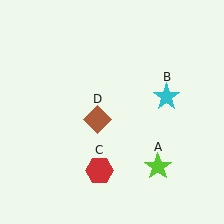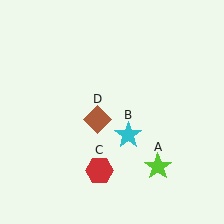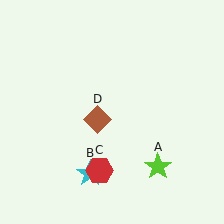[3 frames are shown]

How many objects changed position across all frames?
1 object changed position: cyan star (object B).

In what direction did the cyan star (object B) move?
The cyan star (object B) moved down and to the left.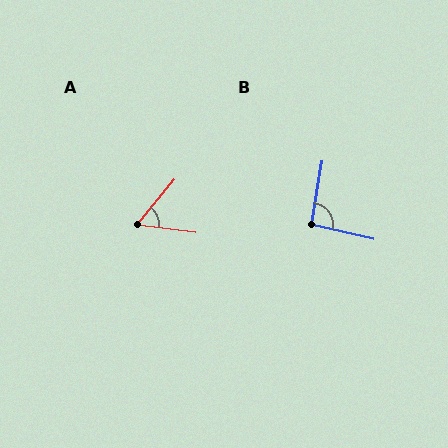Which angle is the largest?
B, at approximately 93 degrees.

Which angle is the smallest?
A, at approximately 58 degrees.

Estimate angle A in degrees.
Approximately 58 degrees.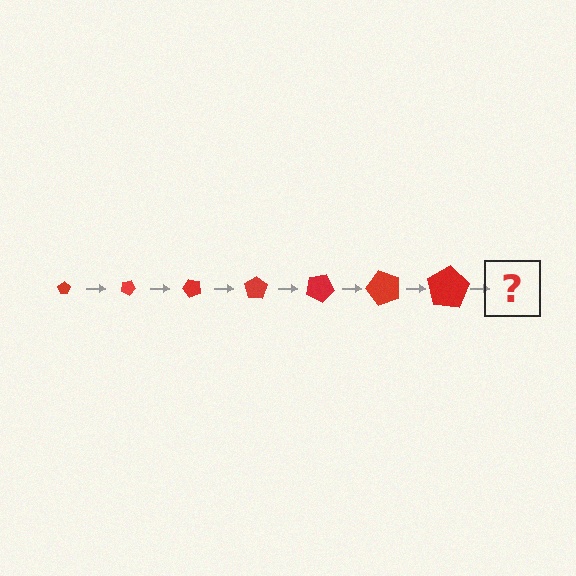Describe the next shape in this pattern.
It should be a pentagon, larger than the previous one and rotated 175 degrees from the start.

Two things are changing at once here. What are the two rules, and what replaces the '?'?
The two rules are that the pentagon grows larger each step and it rotates 25 degrees each step. The '?' should be a pentagon, larger than the previous one and rotated 175 degrees from the start.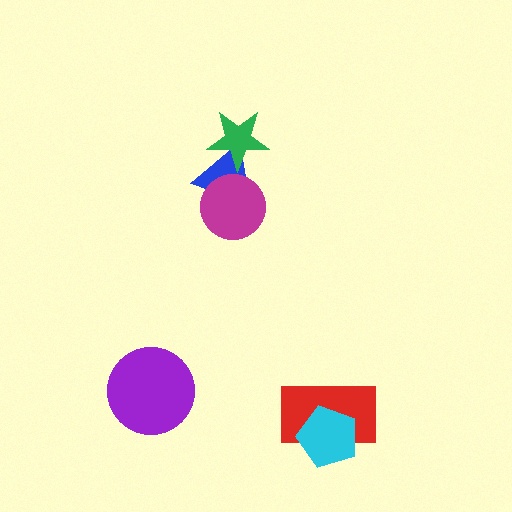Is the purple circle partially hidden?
No, no other shape covers it.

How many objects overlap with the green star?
1 object overlaps with the green star.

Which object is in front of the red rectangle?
The cyan pentagon is in front of the red rectangle.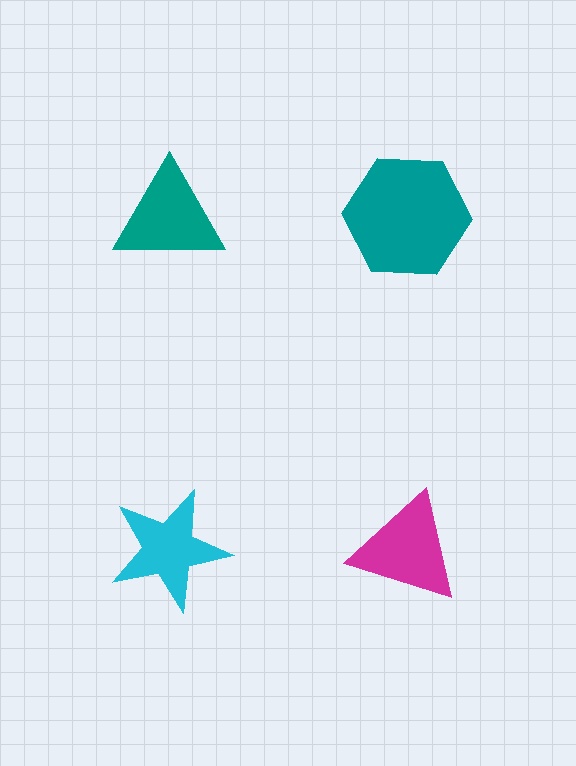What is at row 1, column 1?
A teal triangle.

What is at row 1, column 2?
A teal hexagon.